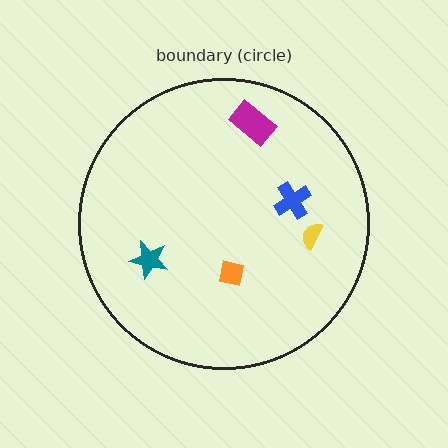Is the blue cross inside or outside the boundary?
Inside.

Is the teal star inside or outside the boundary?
Inside.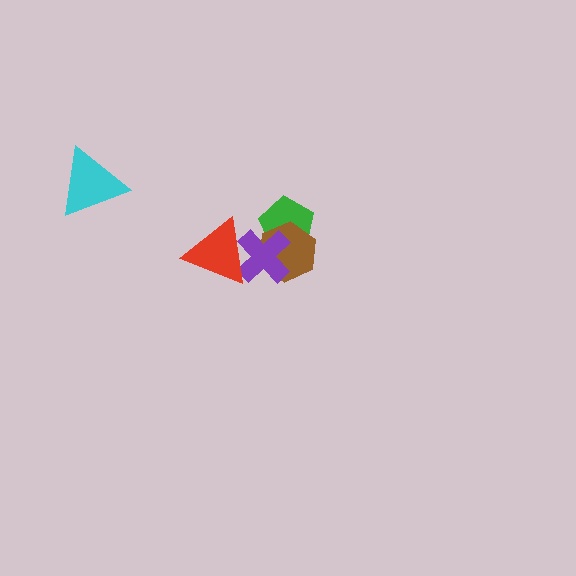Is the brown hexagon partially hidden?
Yes, it is partially covered by another shape.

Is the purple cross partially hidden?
Yes, it is partially covered by another shape.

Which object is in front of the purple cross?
The red triangle is in front of the purple cross.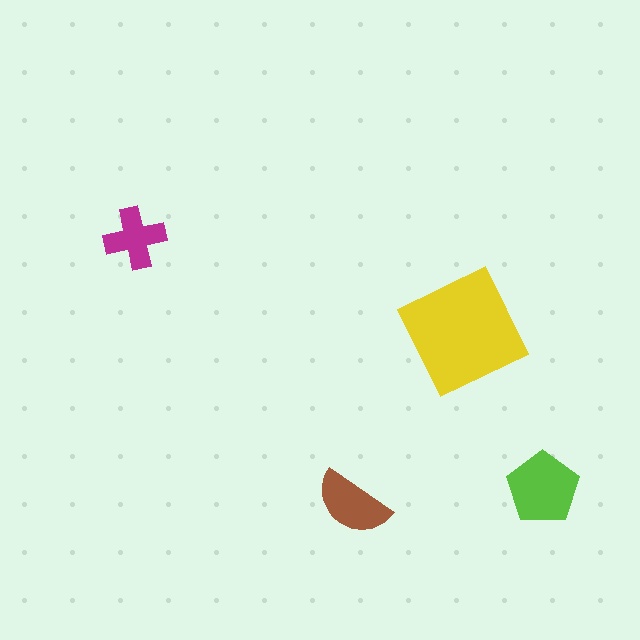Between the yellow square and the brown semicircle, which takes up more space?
The yellow square.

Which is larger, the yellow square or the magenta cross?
The yellow square.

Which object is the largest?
The yellow square.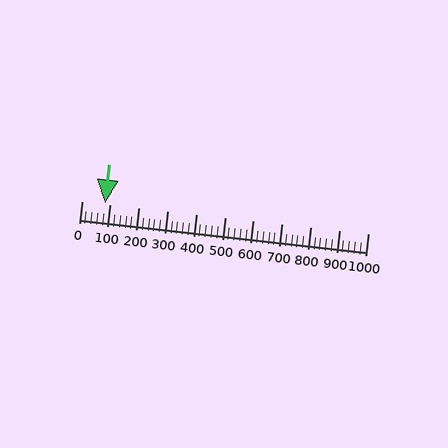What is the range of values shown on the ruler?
The ruler shows values from 0 to 1000.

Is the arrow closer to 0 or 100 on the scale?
The arrow is closer to 100.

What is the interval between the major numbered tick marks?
The major tick marks are spaced 100 units apart.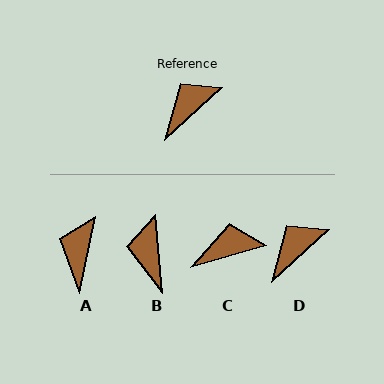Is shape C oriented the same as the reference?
No, it is off by about 26 degrees.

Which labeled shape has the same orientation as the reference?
D.